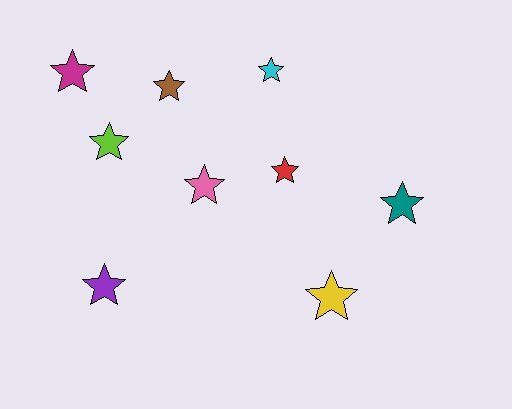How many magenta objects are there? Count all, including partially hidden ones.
There is 1 magenta object.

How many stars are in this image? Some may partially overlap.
There are 9 stars.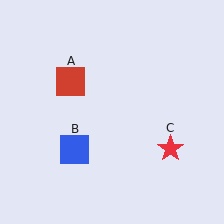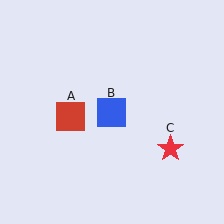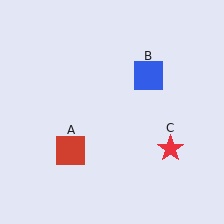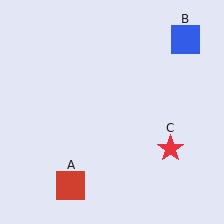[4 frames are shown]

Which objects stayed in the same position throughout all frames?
Red star (object C) remained stationary.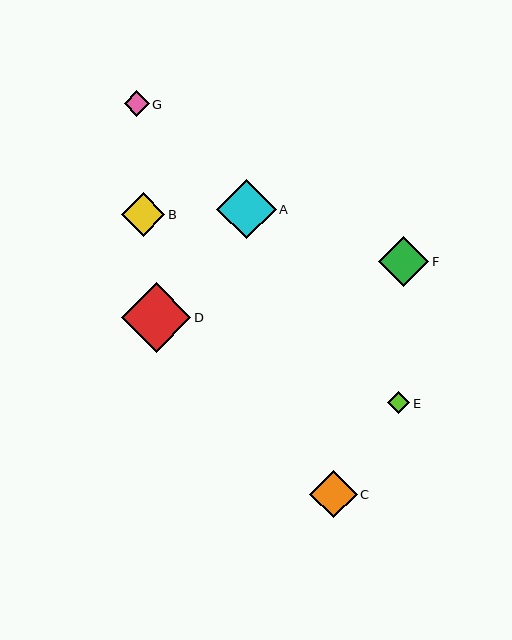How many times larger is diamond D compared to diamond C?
Diamond D is approximately 1.5 times the size of diamond C.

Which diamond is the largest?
Diamond D is the largest with a size of approximately 70 pixels.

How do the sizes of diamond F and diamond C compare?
Diamond F and diamond C are approximately the same size.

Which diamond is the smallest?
Diamond E is the smallest with a size of approximately 22 pixels.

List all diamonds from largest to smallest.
From largest to smallest: D, A, F, C, B, G, E.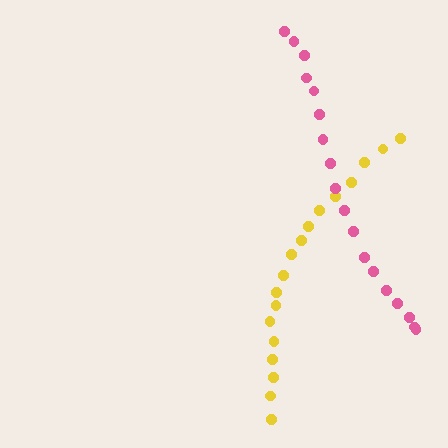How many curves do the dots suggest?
There are 2 distinct paths.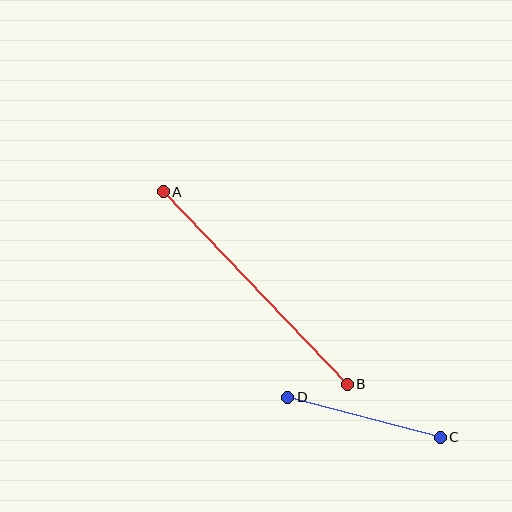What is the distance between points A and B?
The distance is approximately 266 pixels.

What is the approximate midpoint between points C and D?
The midpoint is at approximately (364, 417) pixels.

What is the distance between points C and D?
The distance is approximately 158 pixels.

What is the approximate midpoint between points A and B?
The midpoint is at approximately (255, 288) pixels.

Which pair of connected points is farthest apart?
Points A and B are farthest apart.